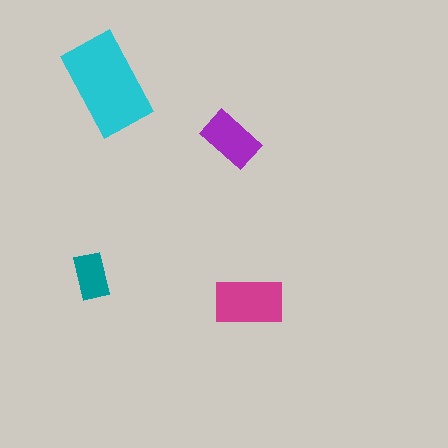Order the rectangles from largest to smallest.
the cyan one, the magenta one, the purple one, the teal one.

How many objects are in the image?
There are 4 objects in the image.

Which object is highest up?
The cyan rectangle is topmost.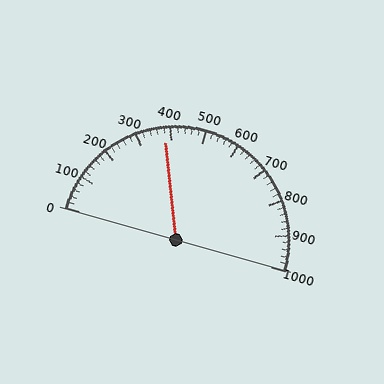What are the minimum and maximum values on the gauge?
The gauge ranges from 0 to 1000.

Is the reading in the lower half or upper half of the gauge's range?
The reading is in the lower half of the range (0 to 1000).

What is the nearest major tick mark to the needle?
The nearest major tick mark is 400.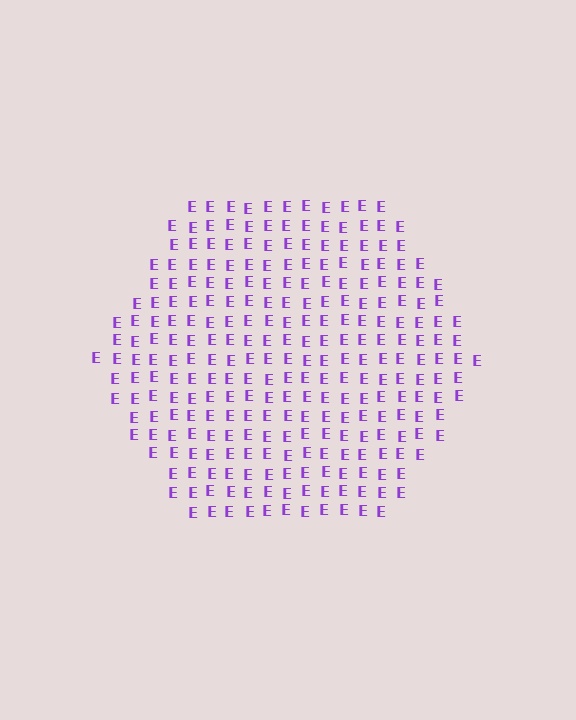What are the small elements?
The small elements are letter E's.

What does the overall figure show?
The overall figure shows a hexagon.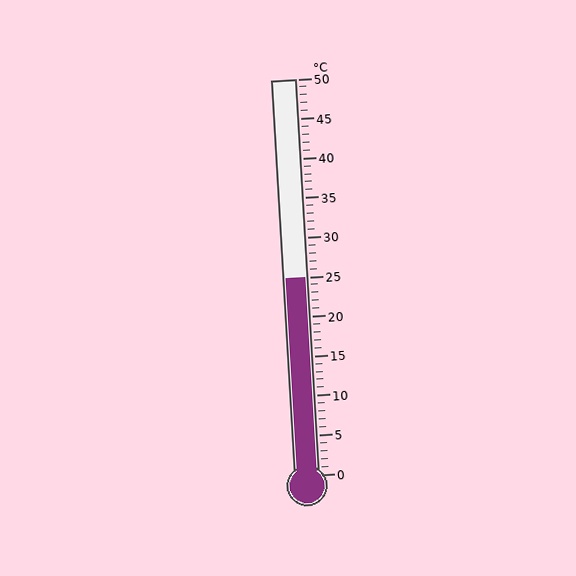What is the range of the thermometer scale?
The thermometer scale ranges from 0°C to 50°C.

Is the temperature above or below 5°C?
The temperature is above 5°C.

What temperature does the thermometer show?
The thermometer shows approximately 25°C.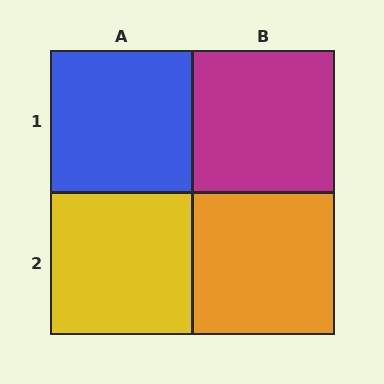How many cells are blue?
1 cell is blue.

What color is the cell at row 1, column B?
Magenta.